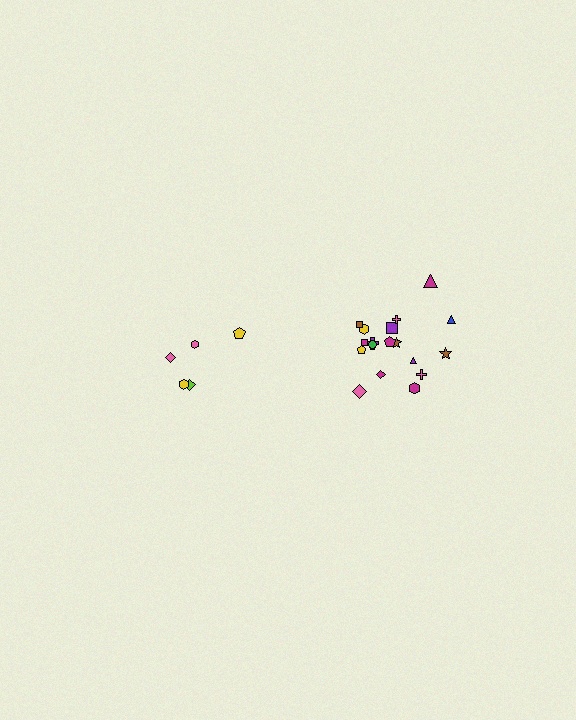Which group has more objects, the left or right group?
The right group.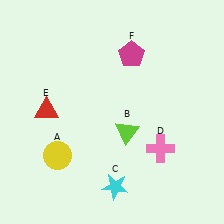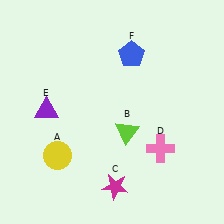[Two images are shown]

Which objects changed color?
C changed from cyan to magenta. E changed from red to purple. F changed from magenta to blue.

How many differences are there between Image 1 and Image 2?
There are 3 differences between the two images.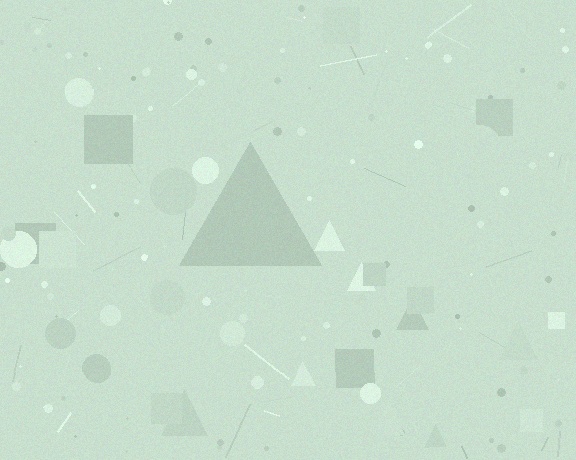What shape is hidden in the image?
A triangle is hidden in the image.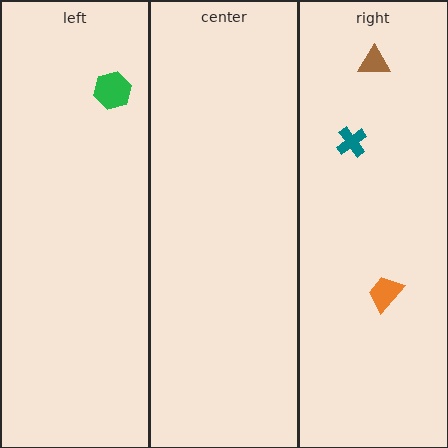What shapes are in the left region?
The green hexagon.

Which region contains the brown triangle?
The right region.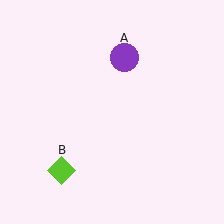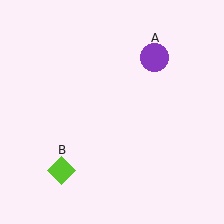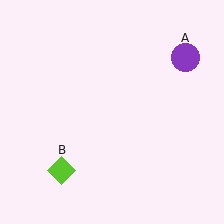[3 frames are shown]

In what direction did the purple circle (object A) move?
The purple circle (object A) moved right.